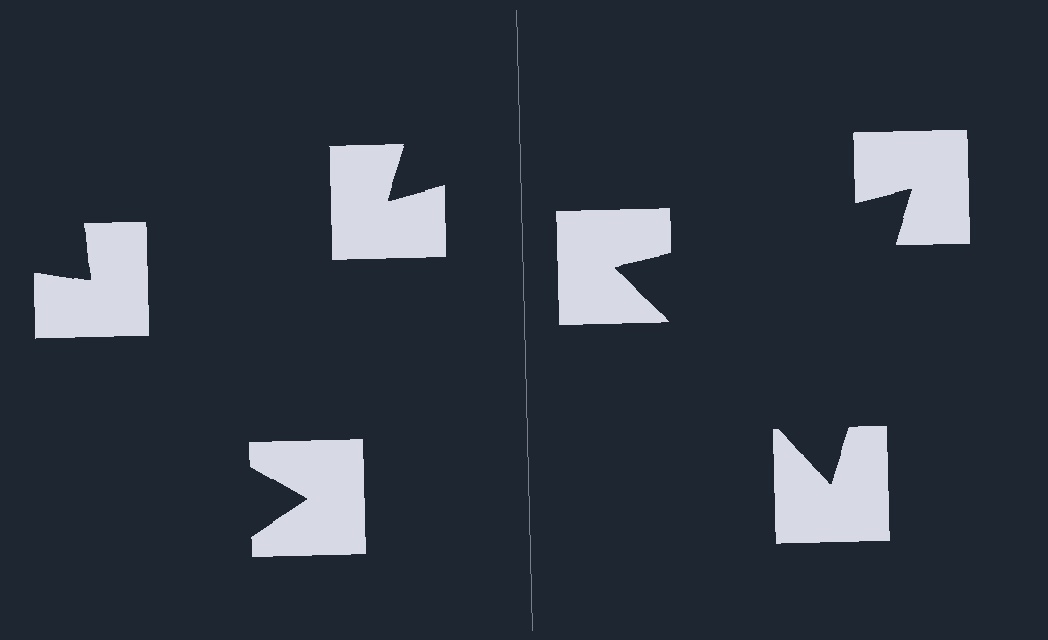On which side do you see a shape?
An illusory triangle appears on the right side. On the left side the wedge cuts are rotated, so no coherent shape forms.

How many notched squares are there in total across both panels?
6 — 3 on each side.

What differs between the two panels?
The notched squares are positioned identically on both sides; only the wedge orientations differ. On the right they align to a triangle; on the left they are misaligned.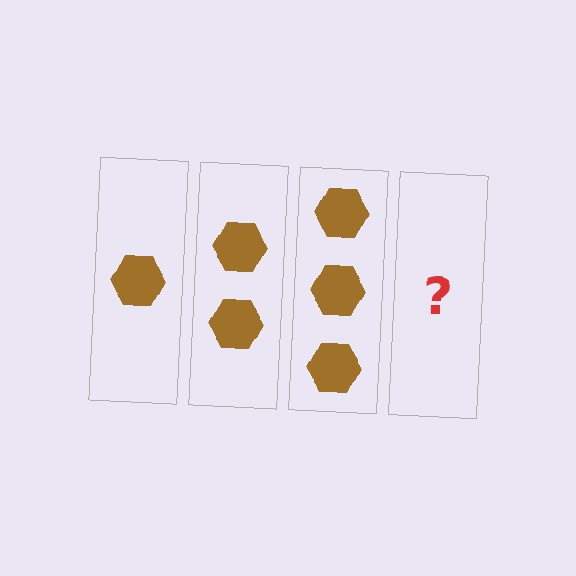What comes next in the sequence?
The next element should be 4 hexagons.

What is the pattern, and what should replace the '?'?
The pattern is that each step adds one more hexagon. The '?' should be 4 hexagons.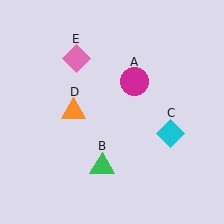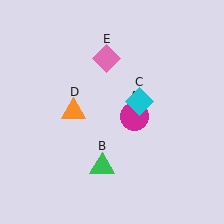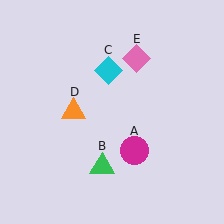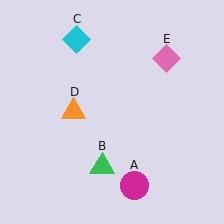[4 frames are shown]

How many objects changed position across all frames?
3 objects changed position: magenta circle (object A), cyan diamond (object C), pink diamond (object E).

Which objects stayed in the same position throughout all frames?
Green triangle (object B) and orange triangle (object D) remained stationary.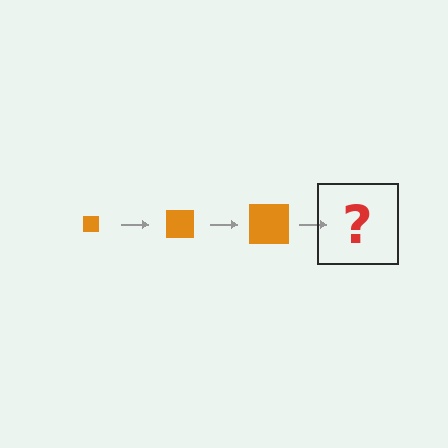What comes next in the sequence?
The next element should be an orange square, larger than the previous one.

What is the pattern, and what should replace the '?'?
The pattern is that the square gets progressively larger each step. The '?' should be an orange square, larger than the previous one.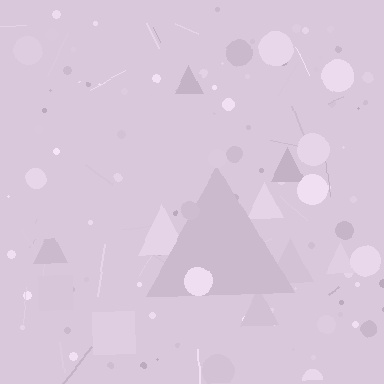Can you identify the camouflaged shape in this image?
The camouflaged shape is a triangle.